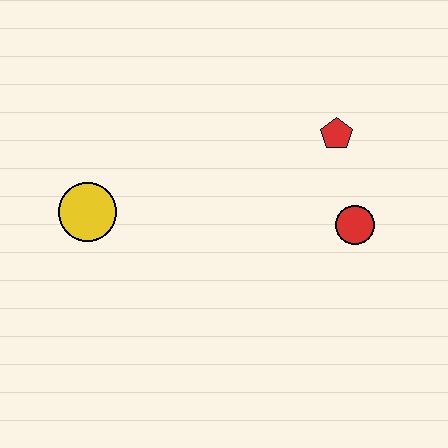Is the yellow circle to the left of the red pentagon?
Yes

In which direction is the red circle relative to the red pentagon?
The red circle is below the red pentagon.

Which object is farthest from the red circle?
The yellow circle is farthest from the red circle.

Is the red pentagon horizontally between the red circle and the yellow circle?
Yes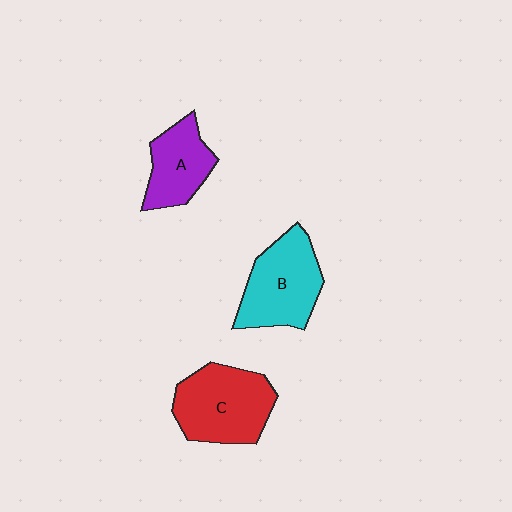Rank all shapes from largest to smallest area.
From largest to smallest: C (red), B (cyan), A (purple).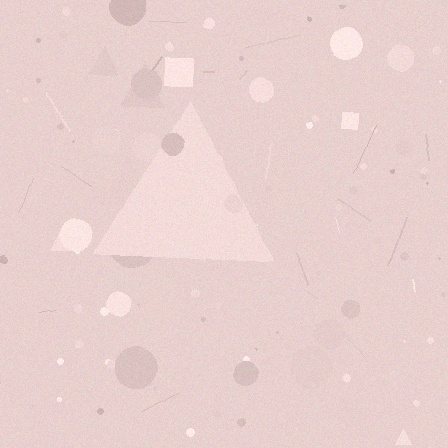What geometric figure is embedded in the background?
A triangle is embedded in the background.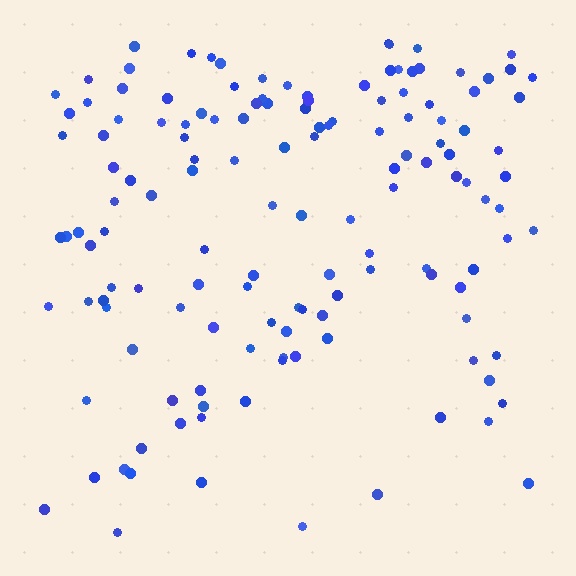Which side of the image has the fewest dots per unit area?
The bottom.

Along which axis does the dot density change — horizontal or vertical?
Vertical.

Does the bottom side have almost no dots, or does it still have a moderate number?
Still a moderate number, just noticeably fewer than the top.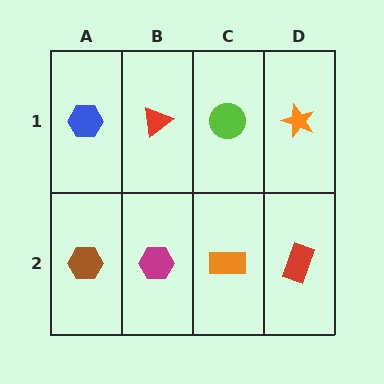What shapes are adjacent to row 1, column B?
A magenta hexagon (row 2, column B), a blue hexagon (row 1, column A), a lime circle (row 1, column C).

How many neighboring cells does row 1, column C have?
3.